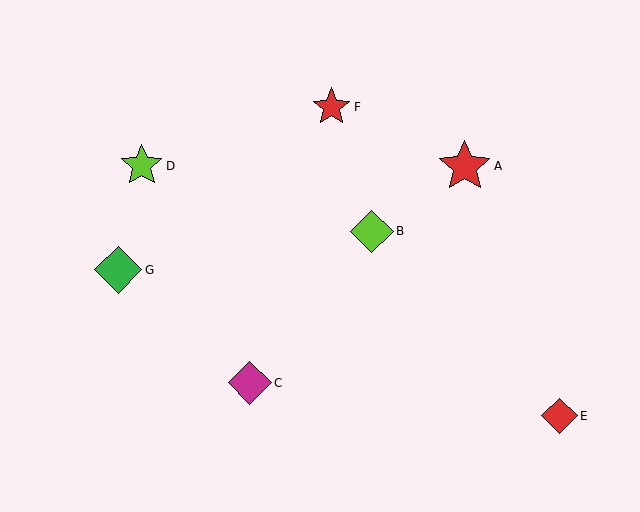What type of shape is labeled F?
Shape F is a red star.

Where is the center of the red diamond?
The center of the red diamond is at (559, 416).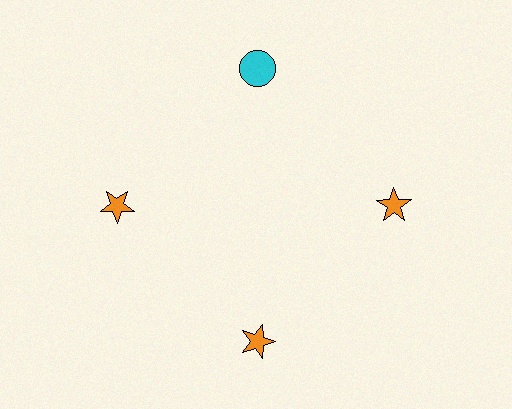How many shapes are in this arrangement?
There are 4 shapes arranged in a ring pattern.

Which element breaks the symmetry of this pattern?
The cyan circle at roughly the 12 o'clock position breaks the symmetry. All other shapes are orange stars.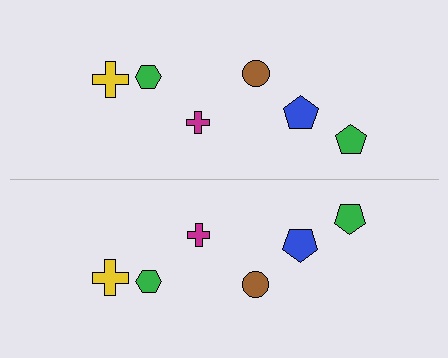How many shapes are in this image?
There are 12 shapes in this image.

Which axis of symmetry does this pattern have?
The pattern has a horizontal axis of symmetry running through the center of the image.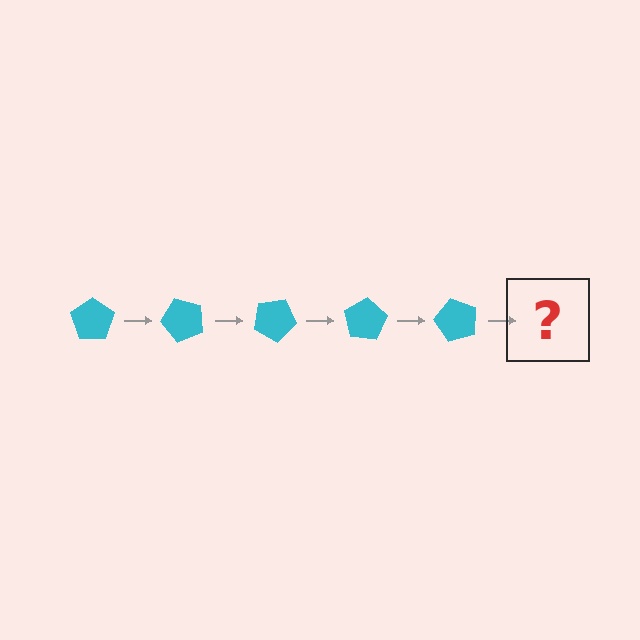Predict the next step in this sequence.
The next step is a cyan pentagon rotated 250 degrees.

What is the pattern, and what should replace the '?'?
The pattern is that the pentagon rotates 50 degrees each step. The '?' should be a cyan pentagon rotated 250 degrees.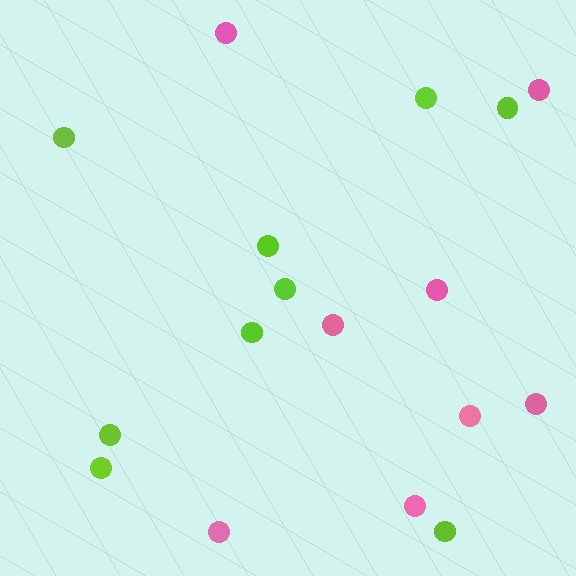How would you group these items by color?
There are 2 groups: one group of lime circles (9) and one group of pink circles (8).